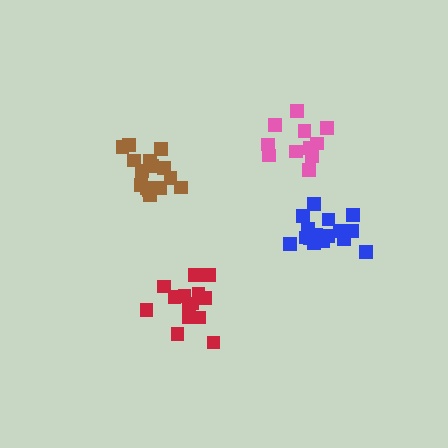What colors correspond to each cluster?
The clusters are colored: pink, blue, red, brown.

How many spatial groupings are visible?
There are 4 spatial groupings.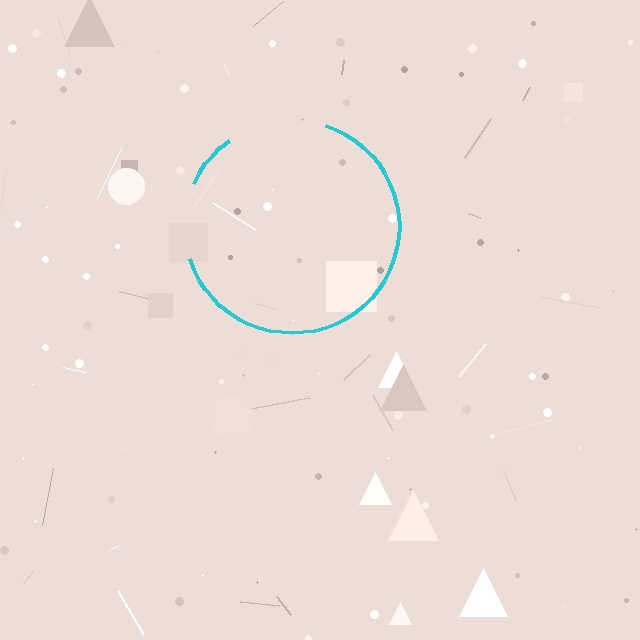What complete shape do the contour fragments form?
The contour fragments form a circle.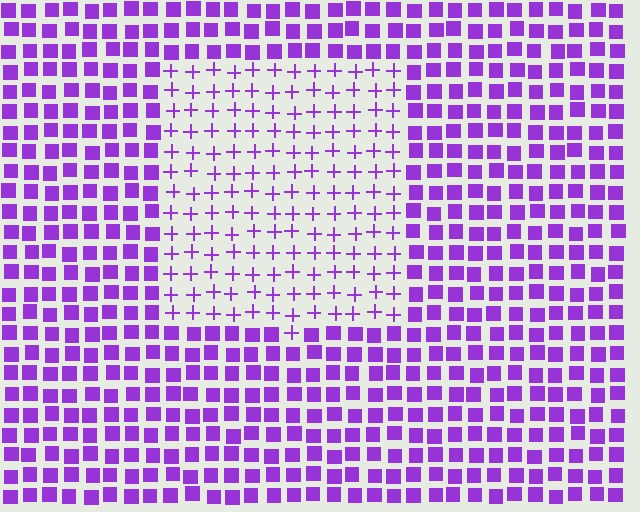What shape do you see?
I see a rectangle.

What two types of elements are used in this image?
The image uses plus signs inside the rectangle region and squares outside it.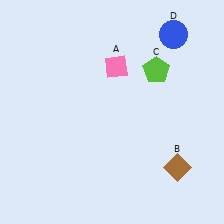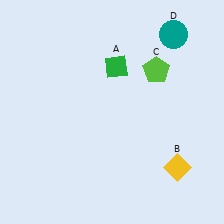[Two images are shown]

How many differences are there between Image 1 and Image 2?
There are 3 differences between the two images.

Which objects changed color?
A changed from pink to green. B changed from brown to yellow. D changed from blue to teal.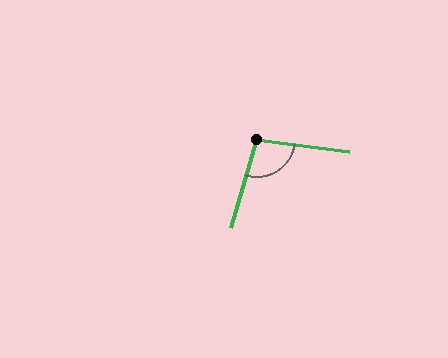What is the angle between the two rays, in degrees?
Approximately 99 degrees.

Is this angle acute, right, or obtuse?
It is obtuse.